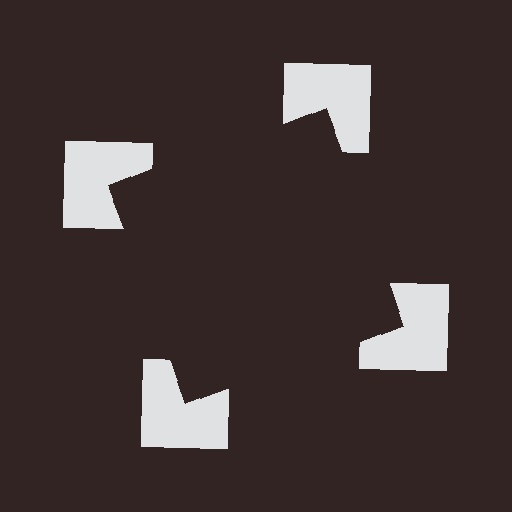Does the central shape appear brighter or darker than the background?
It typically appears slightly darker than the background, even though no actual brightness change is drawn.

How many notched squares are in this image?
There are 4 — one at each vertex of the illusory square.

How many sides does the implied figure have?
4 sides.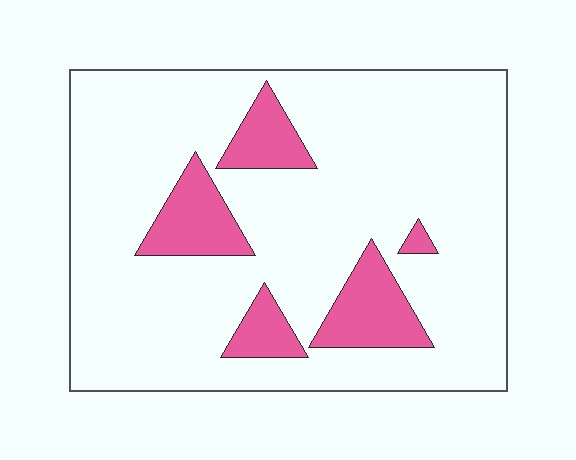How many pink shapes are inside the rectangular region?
5.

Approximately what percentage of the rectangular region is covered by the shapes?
Approximately 15%.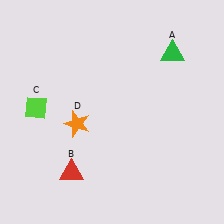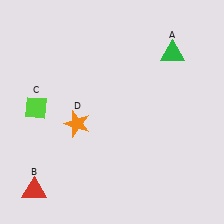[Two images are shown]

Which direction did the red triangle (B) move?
The red triangle (B) moved left.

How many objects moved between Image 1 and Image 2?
1 object moved between the two images.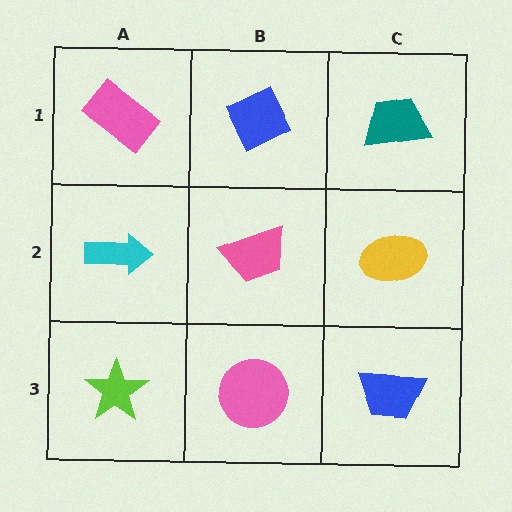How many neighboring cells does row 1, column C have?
2.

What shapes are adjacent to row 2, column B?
A blue diamond (row 1, column B), a pink circle (row 3, column B), a cyan arrow (row 2, column A), a yellow ellipse (row 2, column C).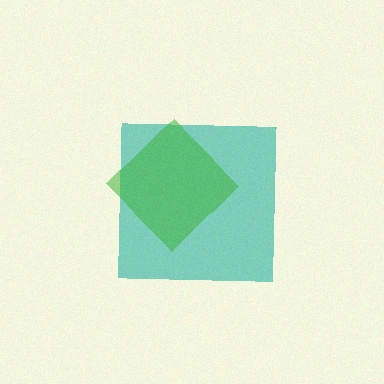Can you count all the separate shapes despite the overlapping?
Yes, there are 2 separate shapes.